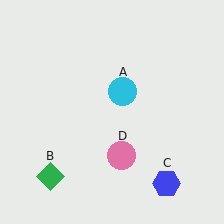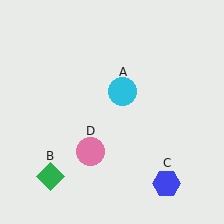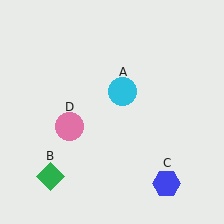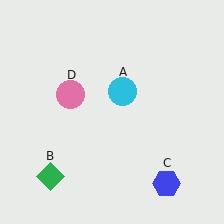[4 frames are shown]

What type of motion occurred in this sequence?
The pink circle (object D) rotated clockwise around the center of the scene.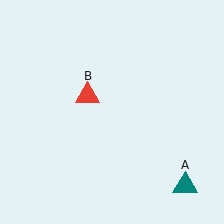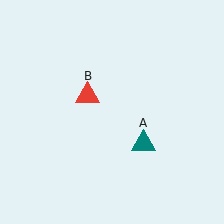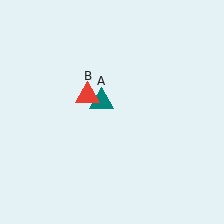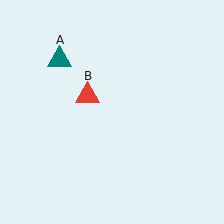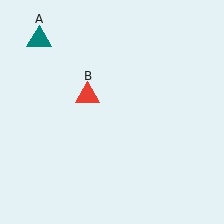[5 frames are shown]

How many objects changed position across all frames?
1 object changed position: teal triangle (object A).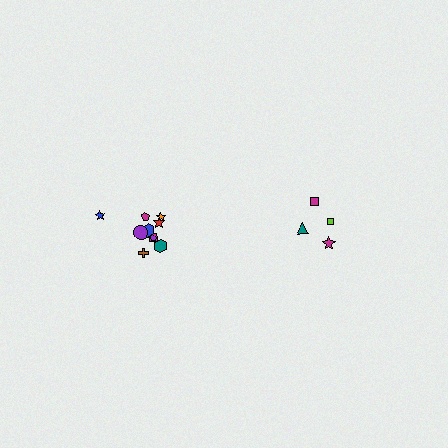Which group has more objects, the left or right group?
The left group.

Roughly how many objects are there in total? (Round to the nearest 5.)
Roughly 15 objects in total.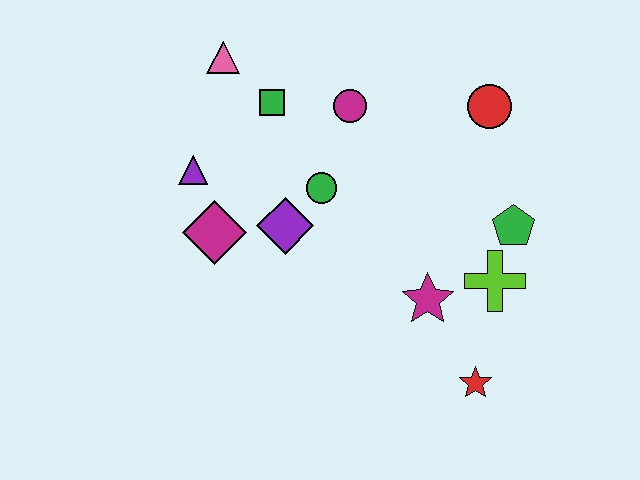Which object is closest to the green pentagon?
The lime cross is closest to the green pentagon.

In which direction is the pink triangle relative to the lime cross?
The pink triangle is to the left of the lime cross.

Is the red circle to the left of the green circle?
No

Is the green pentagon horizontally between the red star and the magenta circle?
No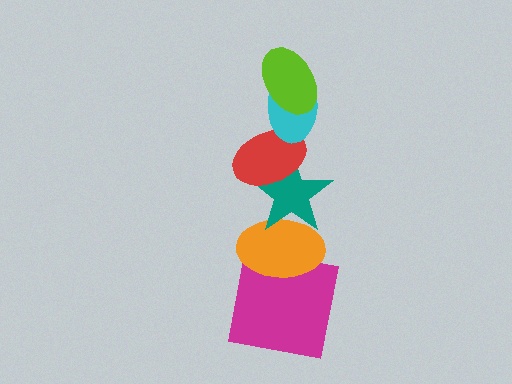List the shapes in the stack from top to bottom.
From top to bottom: the lime ellipse, the cyan ellipse, the red ellipse, the teal star, the orange ellipse, the magenta square.